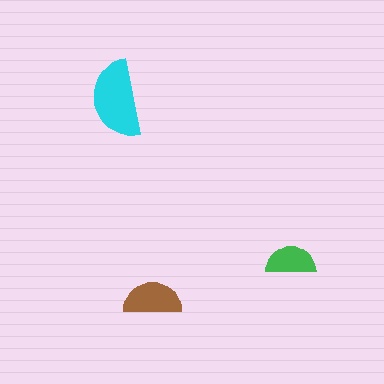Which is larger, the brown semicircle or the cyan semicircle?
The cyan one.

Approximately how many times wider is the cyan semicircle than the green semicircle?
About 1.5 times wider.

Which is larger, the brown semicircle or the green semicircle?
The brown one.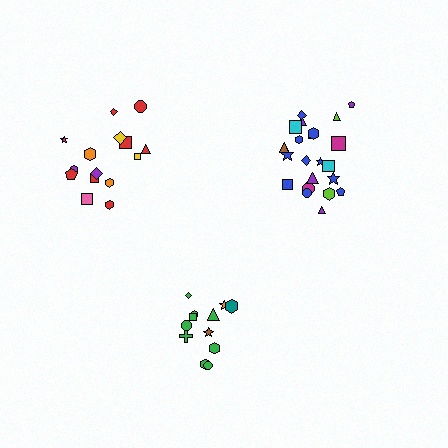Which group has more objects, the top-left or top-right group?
The top-right group.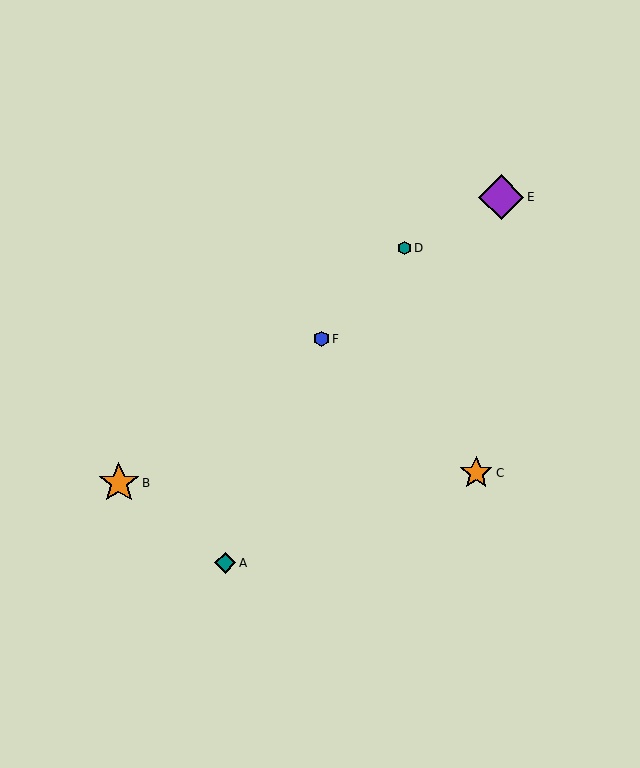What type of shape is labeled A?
Shape A is a teal diamond.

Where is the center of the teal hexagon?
The center of the teal hexagon is at (404, 248).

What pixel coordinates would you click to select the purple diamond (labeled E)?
Click at (501, 197) to select the purple diamond E.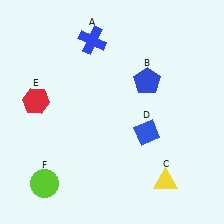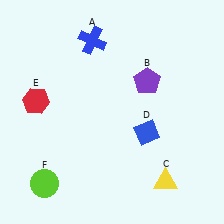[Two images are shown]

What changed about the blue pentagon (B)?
In Image 1, B is blue. In Image 2, it changed to purple.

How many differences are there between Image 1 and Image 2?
There is 1 difference between the two images.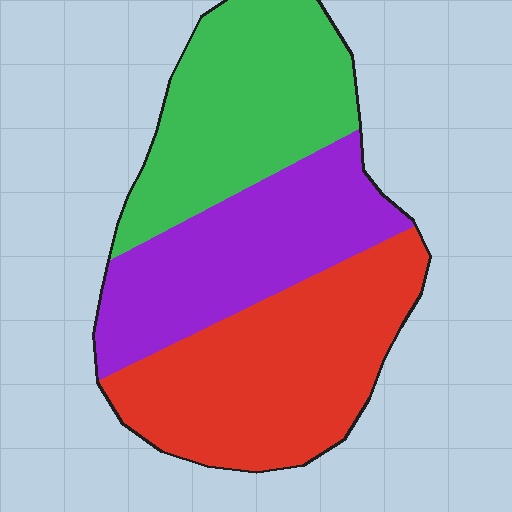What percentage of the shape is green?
Green covers around 30% of the shape.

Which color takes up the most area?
Red, at roughly 40%.